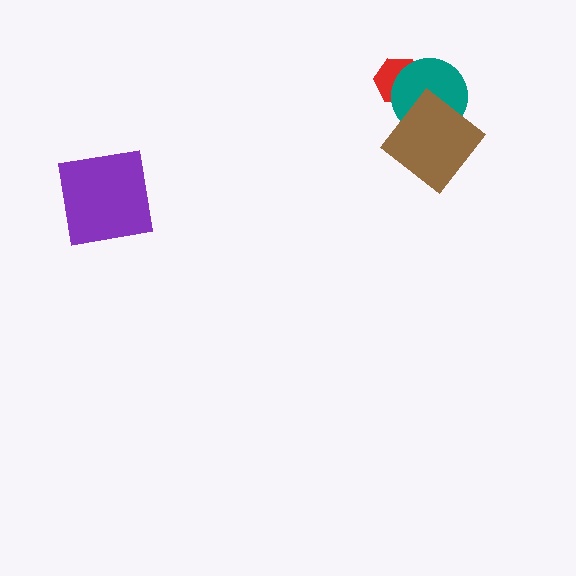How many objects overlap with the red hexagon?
1 object overlaps with the red hexagon.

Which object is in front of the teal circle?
The brown diamond is in front of the teal circle.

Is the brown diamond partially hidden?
No, no other shape covers it.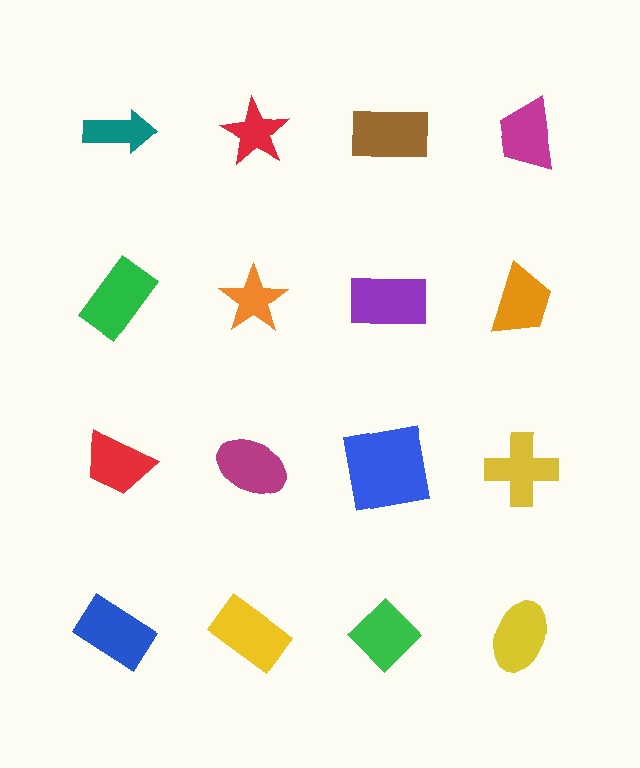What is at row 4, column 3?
A green diamond.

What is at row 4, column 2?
A yellow rectangle.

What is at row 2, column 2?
An orange star.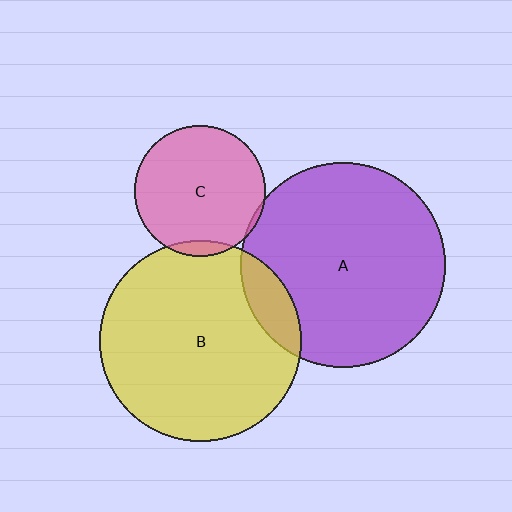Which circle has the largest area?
Circle A (purple).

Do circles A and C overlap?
Yes.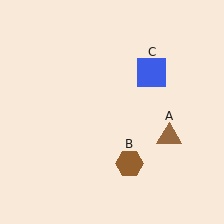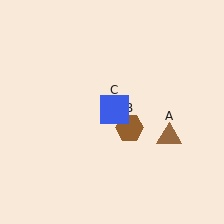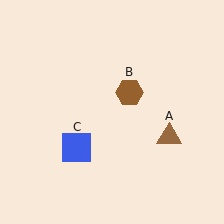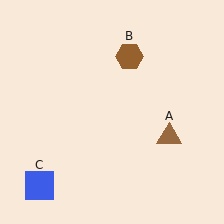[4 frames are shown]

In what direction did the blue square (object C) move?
The blue square (object C) moved down and to the left.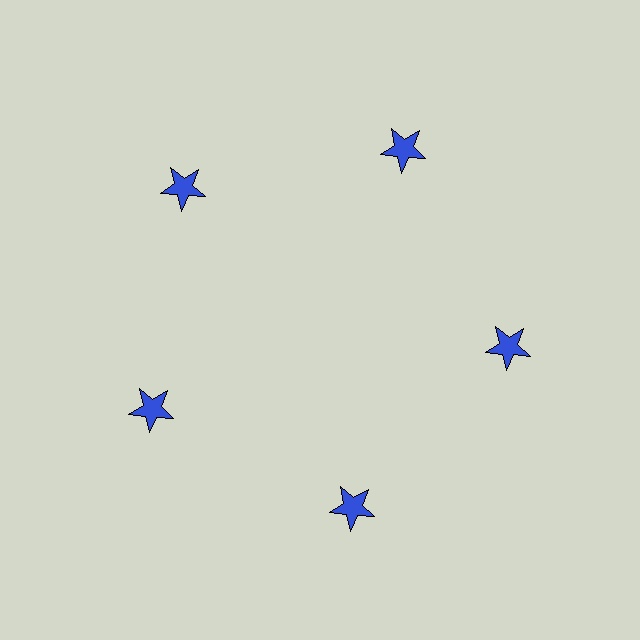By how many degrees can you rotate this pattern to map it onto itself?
The pattern maps onto itself every 72 degrees of rotation.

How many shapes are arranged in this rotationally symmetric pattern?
There are 5 shapes, arranged in 5 groups of 1.